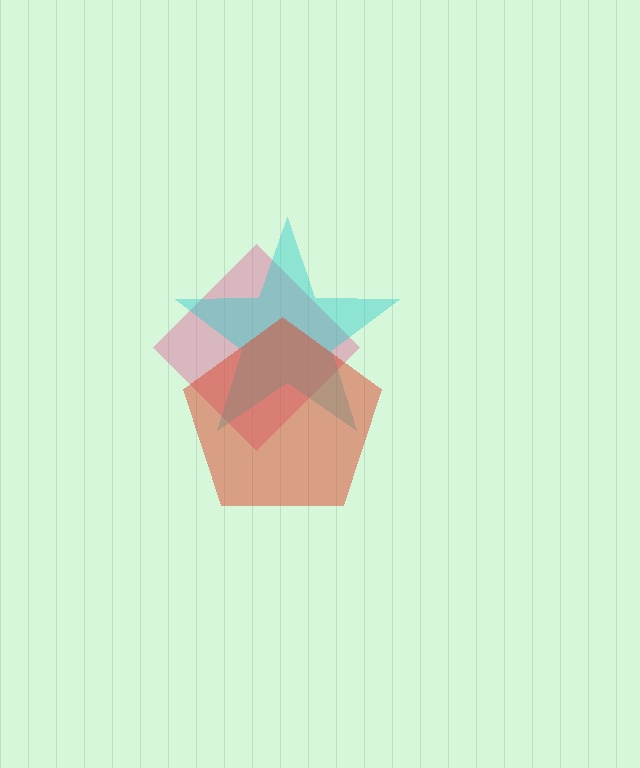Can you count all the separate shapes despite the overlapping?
Yes, there are 3 separate shapes.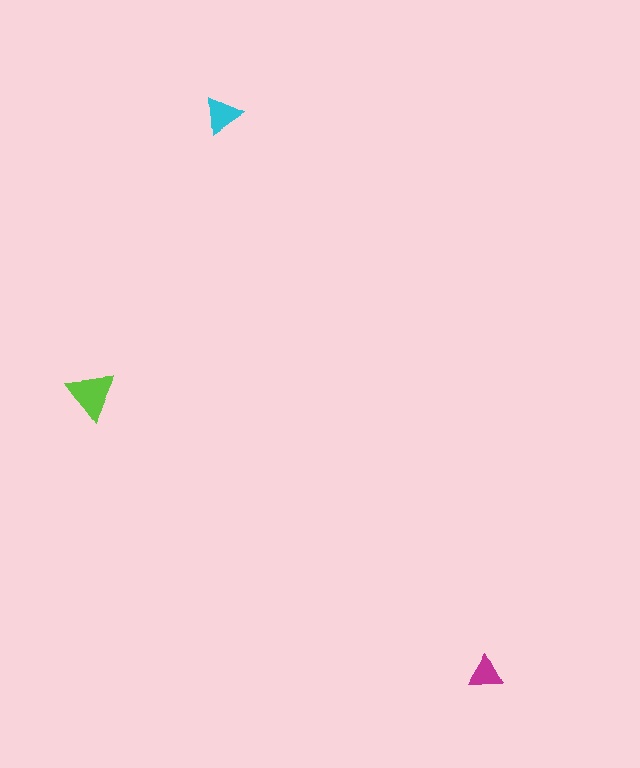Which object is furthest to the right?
The magenta triangle is rightmost.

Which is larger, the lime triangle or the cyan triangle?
The lime one.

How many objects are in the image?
There are 3 objects in the image.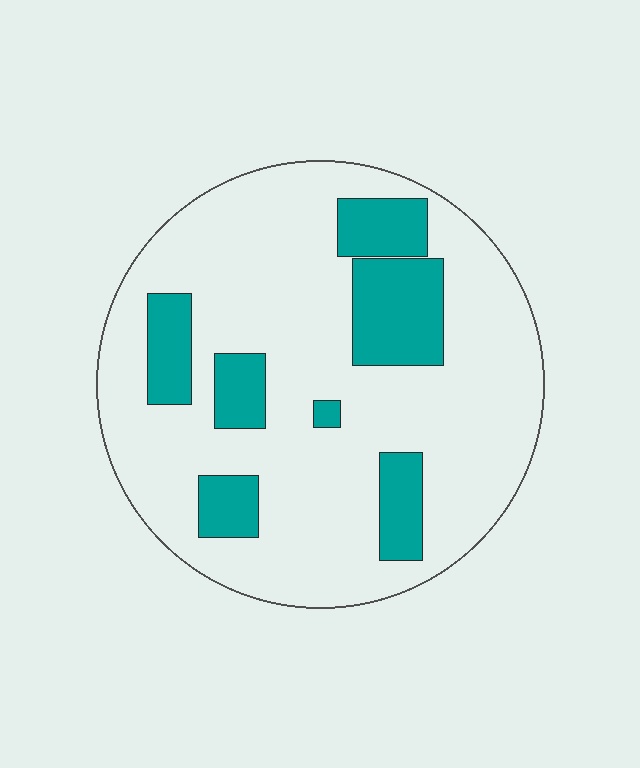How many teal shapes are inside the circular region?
7.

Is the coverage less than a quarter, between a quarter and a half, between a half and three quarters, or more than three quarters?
Less than a quarter.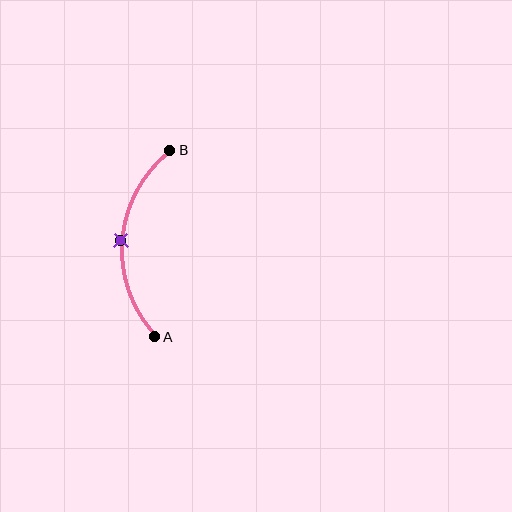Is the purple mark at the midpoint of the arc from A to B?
Yes. The purple mark lies on the arc at equal arc-length from both A and B — it is the arc midpoint.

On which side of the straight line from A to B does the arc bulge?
The arc bulges to the left of the straight line connecting A and B.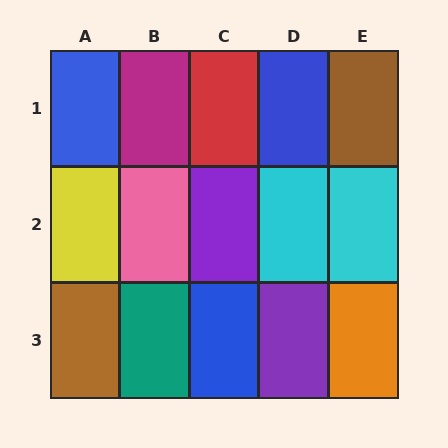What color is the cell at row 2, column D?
Cyan.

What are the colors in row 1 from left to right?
Blue, magenta, red, blue, brown.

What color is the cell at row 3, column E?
Orange.